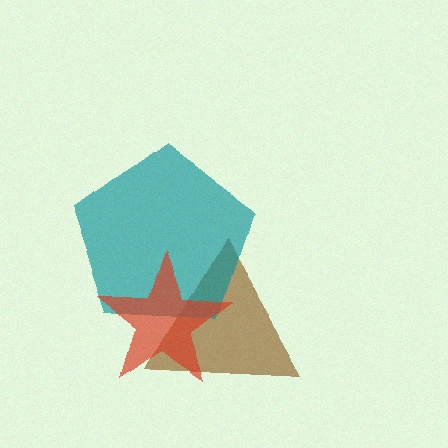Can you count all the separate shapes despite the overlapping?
Yes, there are 3 separate shapes.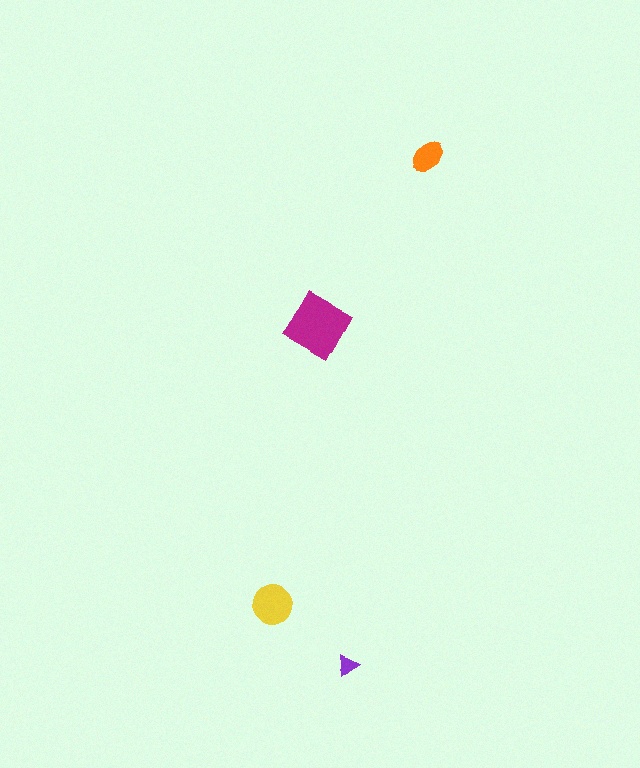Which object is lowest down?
The purple triangle is bottommost.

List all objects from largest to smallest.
The magenta diamond, the yellow circle, the orange ellipse, the purple triangle.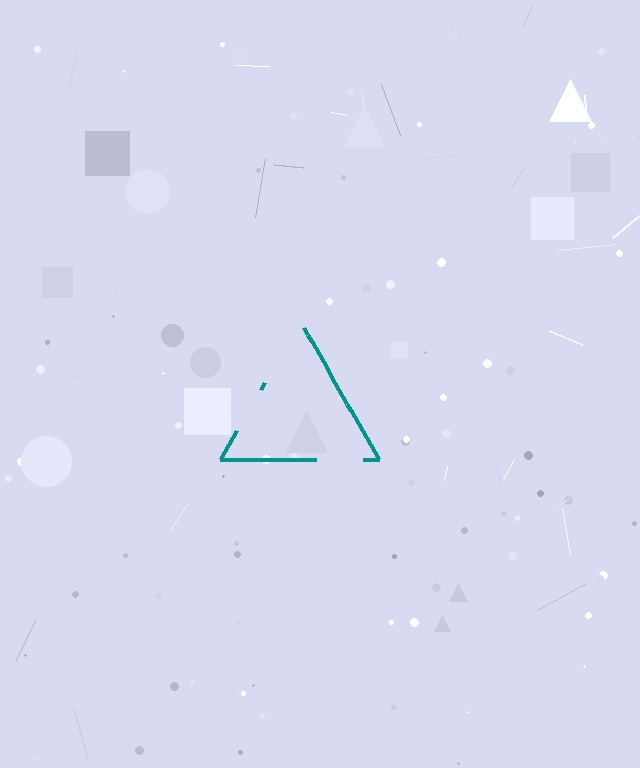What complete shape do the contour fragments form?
The contour fragments form a triangle.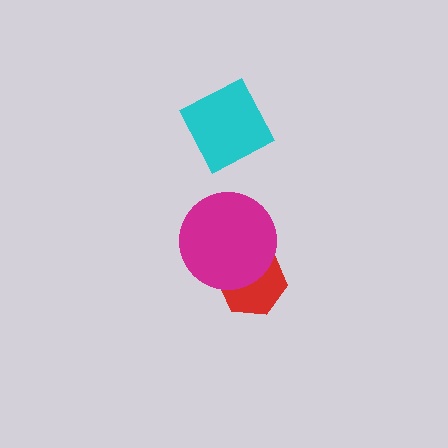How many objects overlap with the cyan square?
0 objects overlap with the cyan square.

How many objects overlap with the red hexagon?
1 object overlaps with the red hexagon.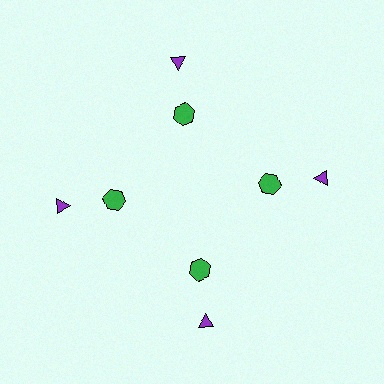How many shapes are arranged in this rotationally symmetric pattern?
There are 8 shapes, arranged in 4 groups of 2.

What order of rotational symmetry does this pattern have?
This pattern has 4-fold rotational symmetry.